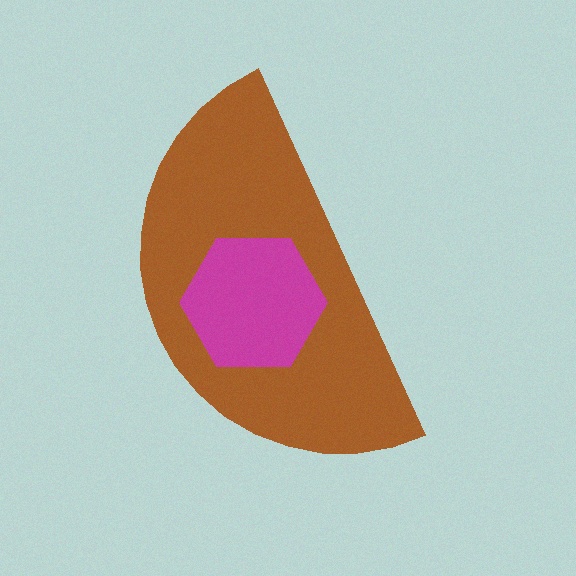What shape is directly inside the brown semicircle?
The magenta hexagon.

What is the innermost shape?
The magenta hexagon.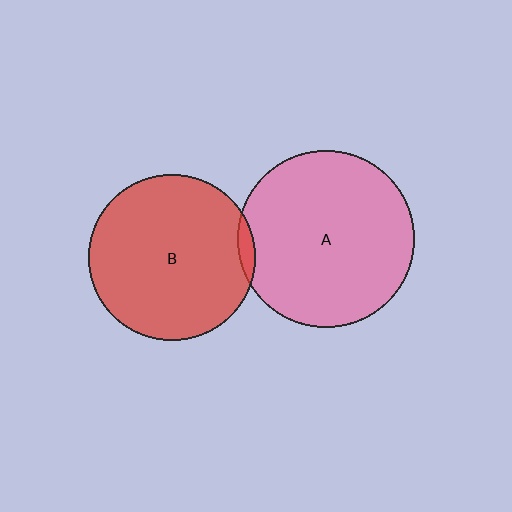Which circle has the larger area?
Circle A (pink).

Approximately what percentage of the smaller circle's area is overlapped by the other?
Approximately 5%.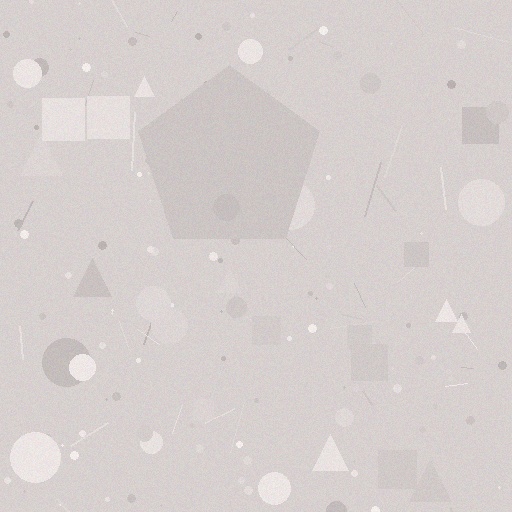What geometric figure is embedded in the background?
A pentagon is embedded in the background.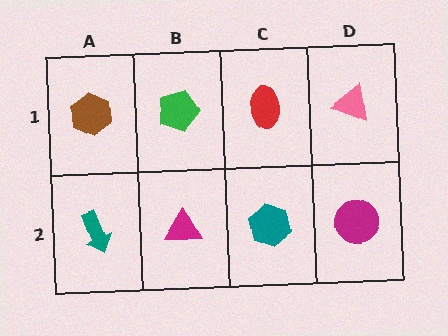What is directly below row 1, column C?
A teal hexagon.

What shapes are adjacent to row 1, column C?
A teal hexagon (row 2, column C), a green pentagon (row 1, column B), a pink triangle (row 1, column D).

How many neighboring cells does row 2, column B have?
3.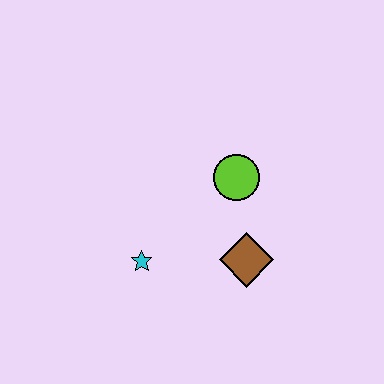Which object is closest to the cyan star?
The brown diamond is closest to the cyan star.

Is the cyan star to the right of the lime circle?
No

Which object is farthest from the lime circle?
The cyan star is farthest from the lime circle.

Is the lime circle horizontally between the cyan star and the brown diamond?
Yes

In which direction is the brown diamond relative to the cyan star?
The brown diamond is to the right of the cyan star.